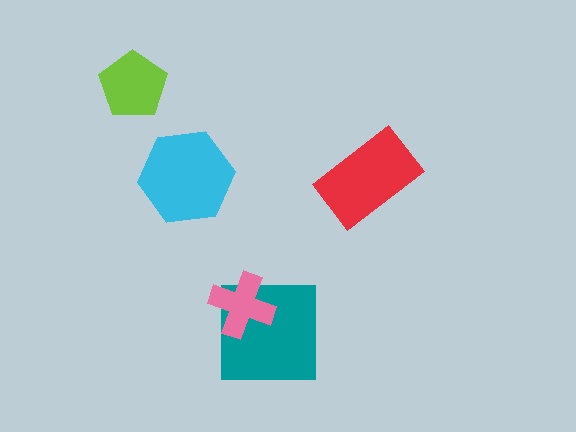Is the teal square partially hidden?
Yes, it is partially covered by another shape.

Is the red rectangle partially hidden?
No, no other shape covers it.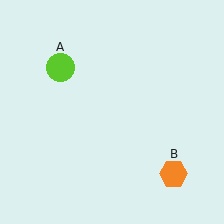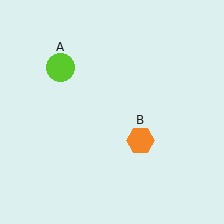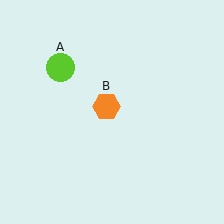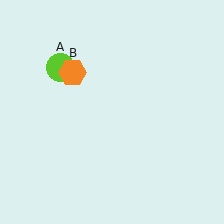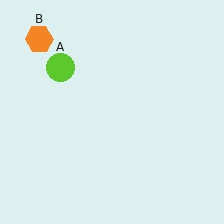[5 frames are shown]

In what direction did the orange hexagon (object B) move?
The orange hexagon (object B) moved up and to the left.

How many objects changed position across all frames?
1 object changed position: orange hexagon (object B).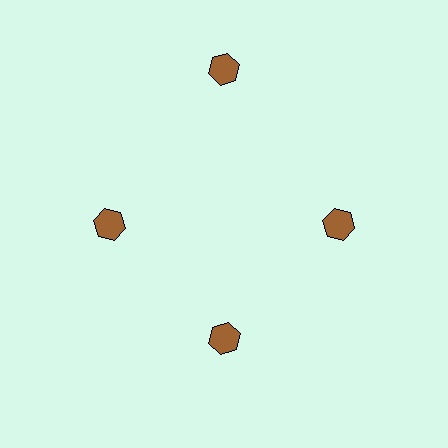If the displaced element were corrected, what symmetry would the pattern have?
It would have 4-fold rotational symmetry — the pattern would map onto itself every 90 degrees.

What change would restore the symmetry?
The symmetry would be restored by moving it inward, back onto the ring so that all 4 hexagons sit at equal angles and equal distance from the center.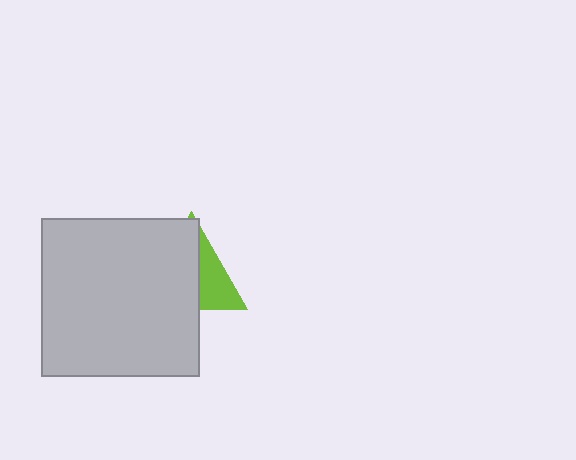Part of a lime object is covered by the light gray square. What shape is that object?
It is a triangle.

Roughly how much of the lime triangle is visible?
A small part of it is visible (roughly 37%).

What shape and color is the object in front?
The object in front is a light gray square.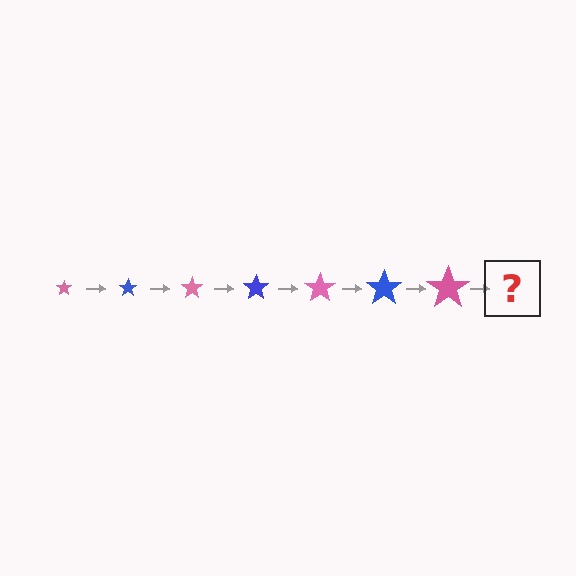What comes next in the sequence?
The next element should be a blue star, larger than the previous one.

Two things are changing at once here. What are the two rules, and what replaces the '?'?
The two rules are that the star grows larger each step and the color cycles through pink and blue. The '?' should be a blue star, larger than the previous one.